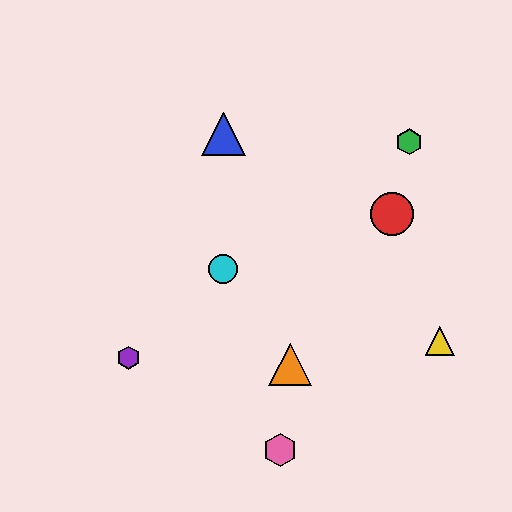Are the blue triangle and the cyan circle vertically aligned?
Yes, both are at x≈223.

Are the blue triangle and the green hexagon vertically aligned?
No, the blue triangle is at x≈223 and the green hexagon is at x≈409.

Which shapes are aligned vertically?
The blue triangle, the cyan circle are aligned vertically.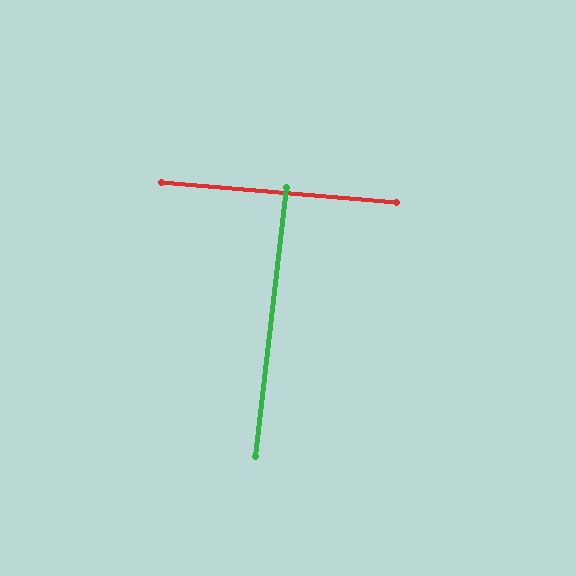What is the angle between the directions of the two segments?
Approximately 88 degrees.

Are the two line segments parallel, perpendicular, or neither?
Perpendicular — they meet at approximately 88°.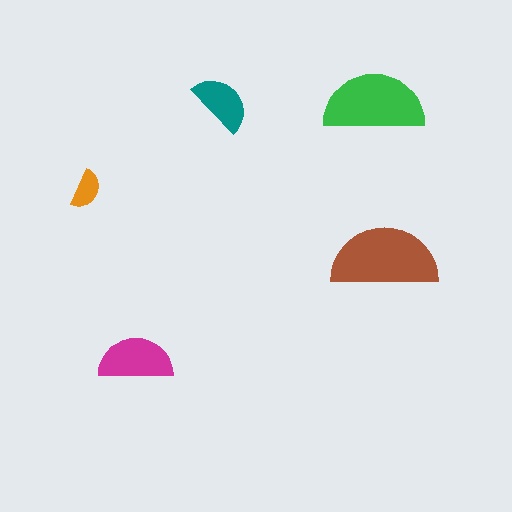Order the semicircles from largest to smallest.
the brown one, the green one, the magenta one, the teal one, the orange one.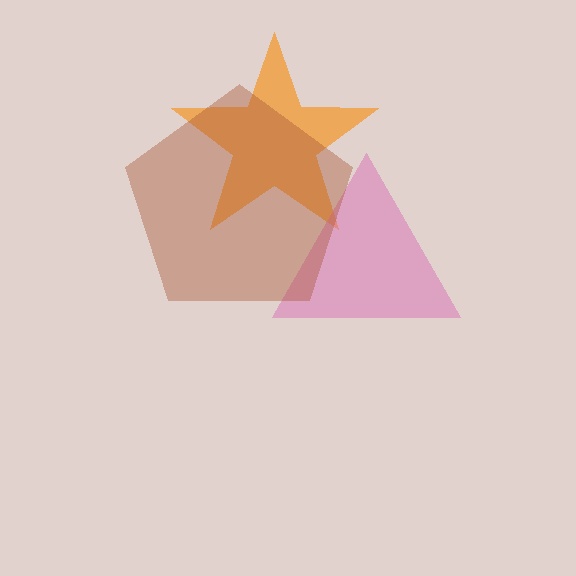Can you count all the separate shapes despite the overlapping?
Yes, there are 3 separate shapes.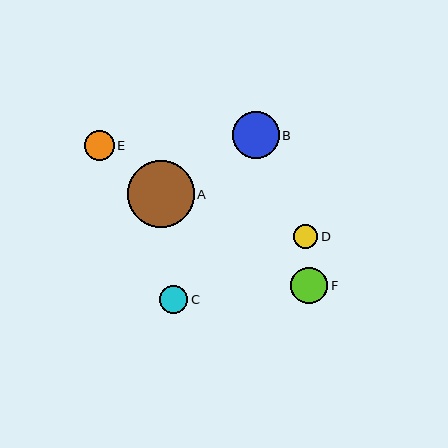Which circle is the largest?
Circle A is the largest with a size of approximately 67 pixels.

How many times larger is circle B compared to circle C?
Circle B is approximately 1.7 times the size of circle C.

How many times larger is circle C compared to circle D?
Circle C is approximately 1.2 times the size of circle D.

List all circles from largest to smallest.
From largest to smallest: A, B, F, E, C, D.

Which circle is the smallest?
Circle D is the smallest with a size of approximately 24 pixels.